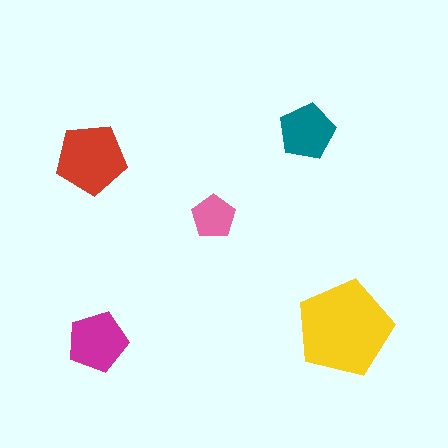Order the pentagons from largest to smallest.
the yellow one, the red one, the magenta one, the teal one, the pink one.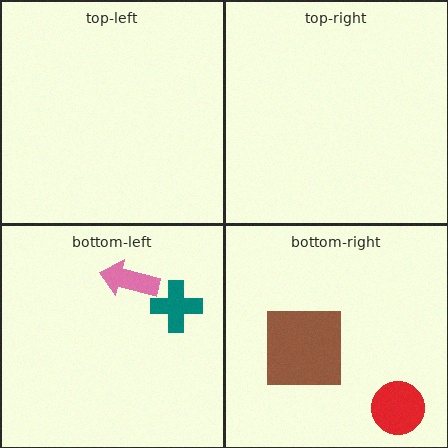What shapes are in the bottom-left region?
The teal cross, the pink arrow.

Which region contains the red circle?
The bottom-right region.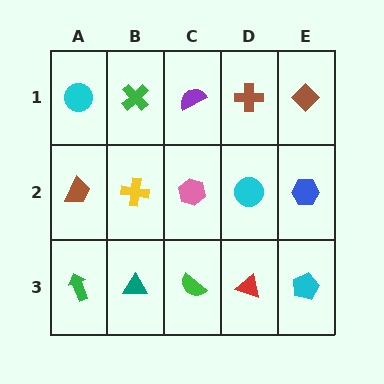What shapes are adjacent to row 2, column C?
A purple semicircle (row 1, column C), a green semicircle (row 3, column C), a yellow cross (row 2, column B), a cyan circle (row 2, column D).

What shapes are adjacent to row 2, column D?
A brown cross (row 1, column D), a red triangle (row 3, column D), a pink hexagon (row 2, column C), a blue hexagon (row 2, column E).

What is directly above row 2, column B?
A green cross.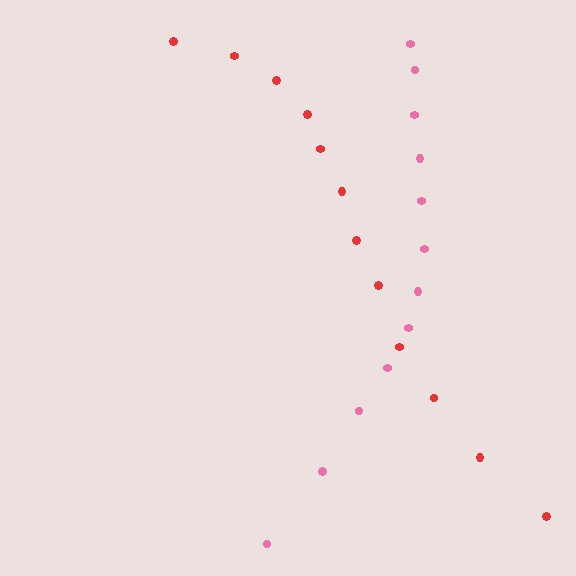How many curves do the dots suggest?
There are 2 distinct paths.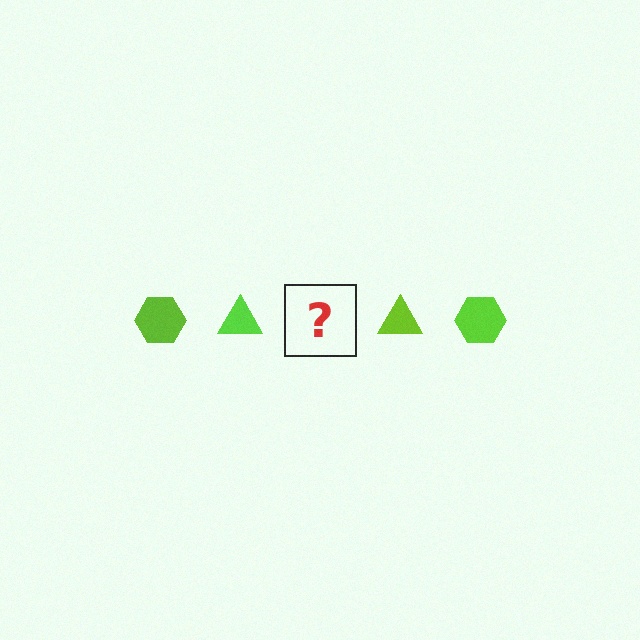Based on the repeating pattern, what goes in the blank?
The blank should be a lime hexagon.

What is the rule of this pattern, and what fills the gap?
The rule is that the pattern cycles through hexagon, triangle shapes in lime. The gap should be filled with a lime hexagon.